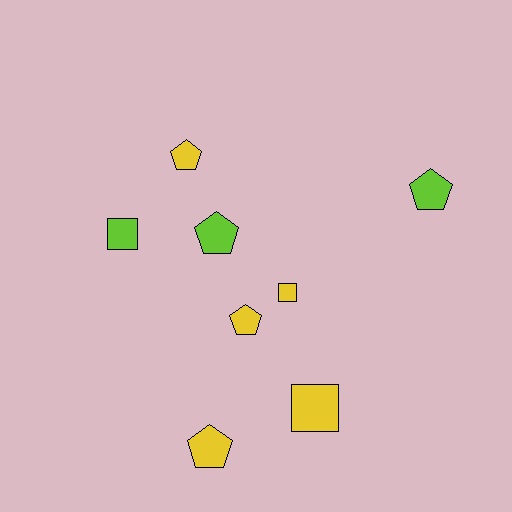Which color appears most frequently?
Yellow, with 5 objects.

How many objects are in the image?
There are 8 objects.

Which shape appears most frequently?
Pentagon, with 5 objects.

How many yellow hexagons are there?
There are no yellow hexagons.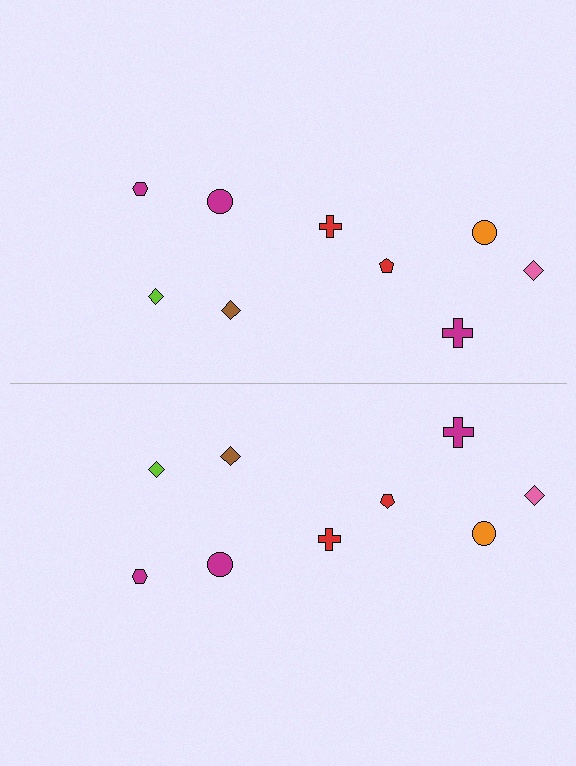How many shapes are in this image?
There are 18 shapes in this image.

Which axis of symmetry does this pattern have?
The pattern has a horizontal axis of symmetry running through the center of the image.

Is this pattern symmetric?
Yes, this pattern has bilateral (reflection) symmetry.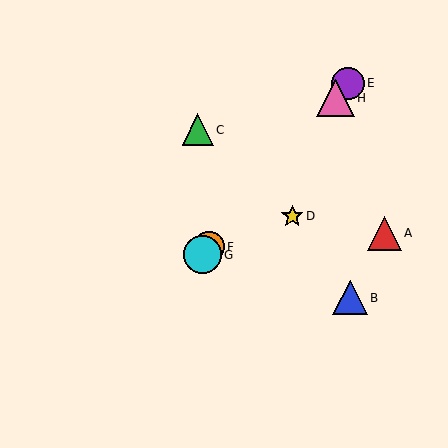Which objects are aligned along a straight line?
Objects E, F, G, H are aligned along a straight line.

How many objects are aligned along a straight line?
4 objects (E, F, G, H) are aligned along a straight line.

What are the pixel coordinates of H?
Object H is at (336, 98).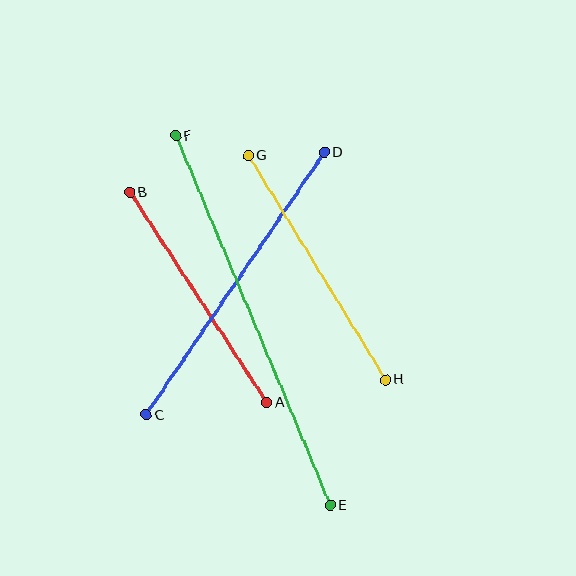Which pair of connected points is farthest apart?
Points E and F are farthest apart.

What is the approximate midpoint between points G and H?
The midpoint is at approximately (317, 268) pixels.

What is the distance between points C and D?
The distance is approximately 317 pixels.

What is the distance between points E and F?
The distance is approximately 401 pixels.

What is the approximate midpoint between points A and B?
The midpoint is at approximately (198, 298) pixels.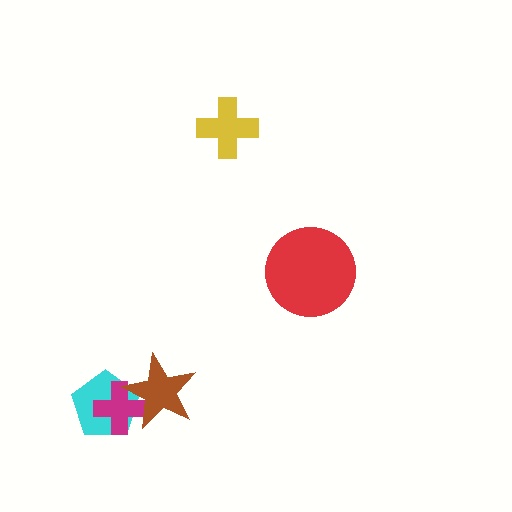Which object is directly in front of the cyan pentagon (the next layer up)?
The magenta cross is directly in front of the cyan pentagon.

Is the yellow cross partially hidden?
No, no other shape covers it.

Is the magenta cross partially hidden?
Yes, it is partially covered by another shape.